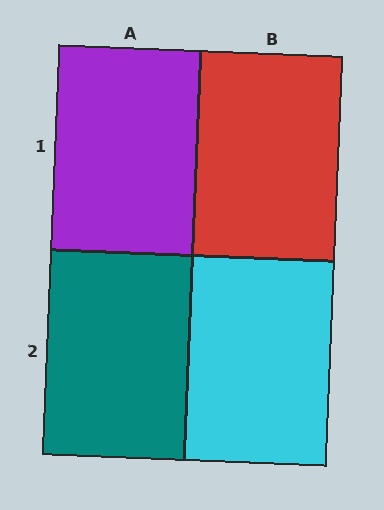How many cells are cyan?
1 cell is cyan.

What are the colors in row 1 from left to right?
Purple, red.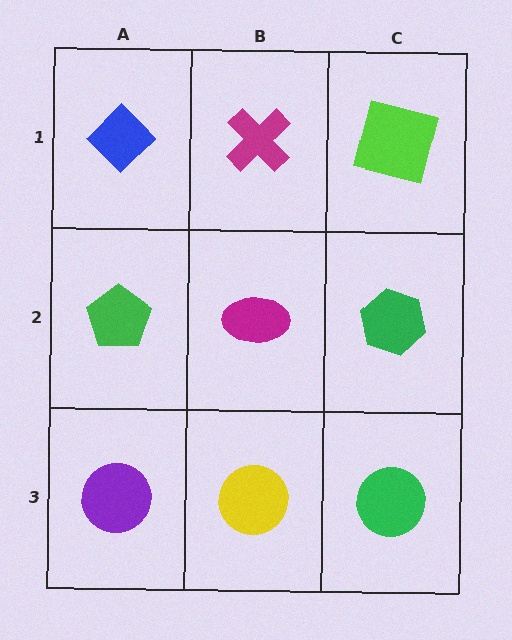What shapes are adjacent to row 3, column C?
A green hexagon (row 2, column C), a yellow circle (row 3, column B).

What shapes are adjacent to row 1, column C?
A green hexagon (row 2, column C), a magenta cross (row 1, column B).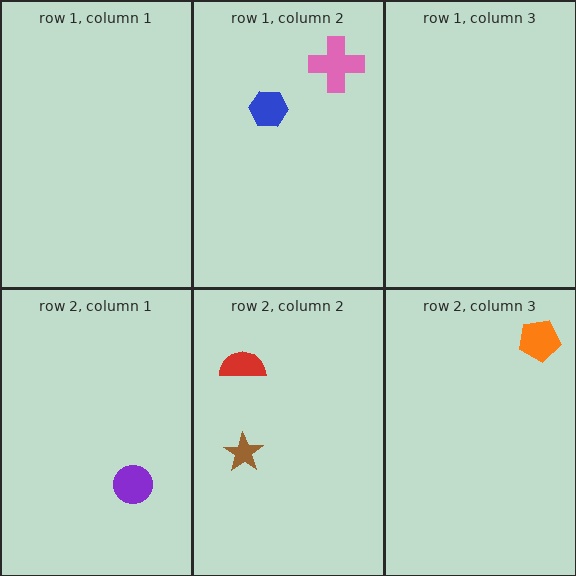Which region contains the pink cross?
The row 1, column 2 region.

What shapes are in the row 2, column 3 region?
The orange pentagon.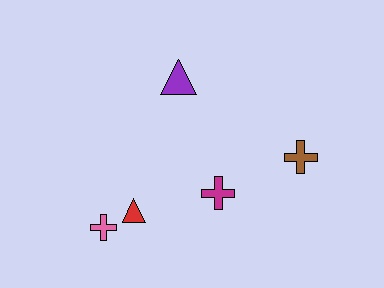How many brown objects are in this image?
There is 1 brown object.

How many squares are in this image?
There are no squares.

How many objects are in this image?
There are 5 objects.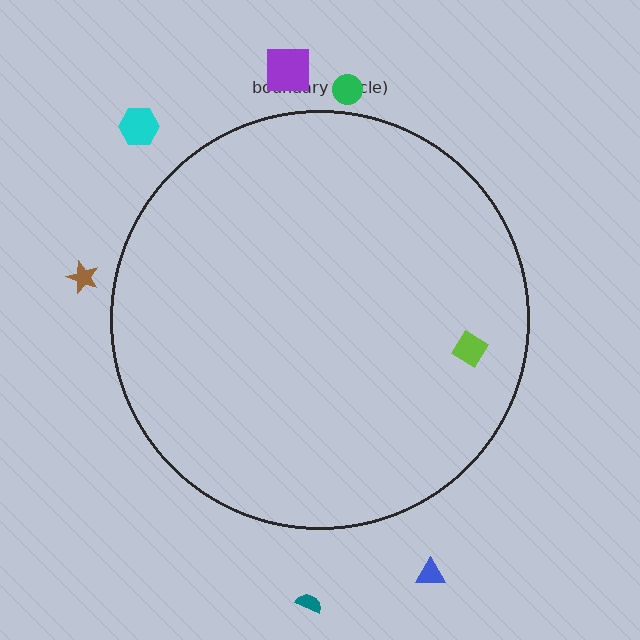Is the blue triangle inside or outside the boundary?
Outside.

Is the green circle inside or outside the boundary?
Outside.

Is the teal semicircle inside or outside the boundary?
Outside.